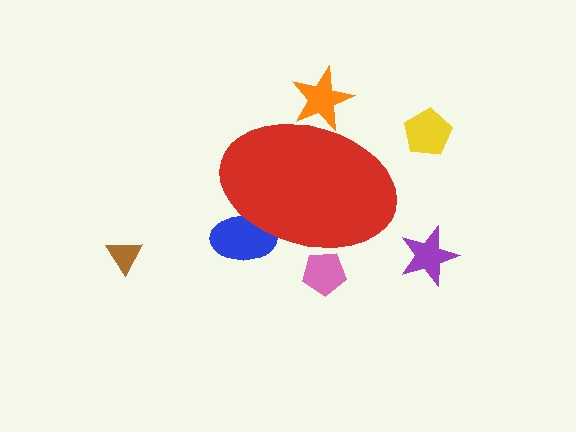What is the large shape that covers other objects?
A red ellipse.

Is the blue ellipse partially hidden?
Yes, the blue ellipse is partially hidden behind the red ellipse.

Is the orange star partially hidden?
Yes, the orange star is partially hidden behind the red ellipse.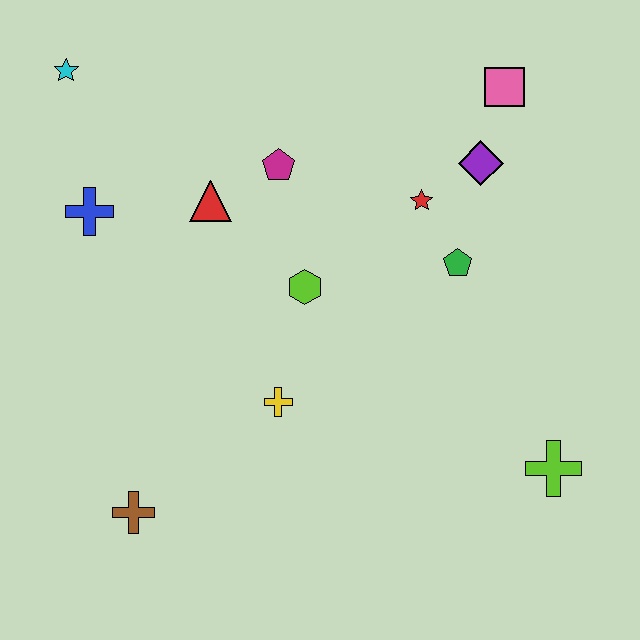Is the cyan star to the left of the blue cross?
Yes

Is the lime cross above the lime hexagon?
No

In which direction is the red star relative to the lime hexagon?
The red star is to the right of the lime hexagon.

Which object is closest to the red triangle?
The magenta pentagon is closest to the red triangle.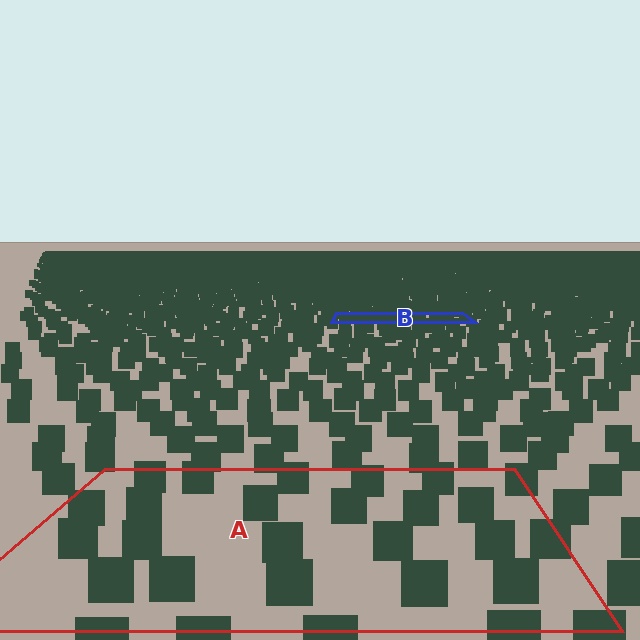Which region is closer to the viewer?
Region A is closer. The texture elements there are larger and more spread out.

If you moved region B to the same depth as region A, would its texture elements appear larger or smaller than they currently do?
They would appear larger. At a closer depth, the same texture elements are projected at a bigger on-screen size.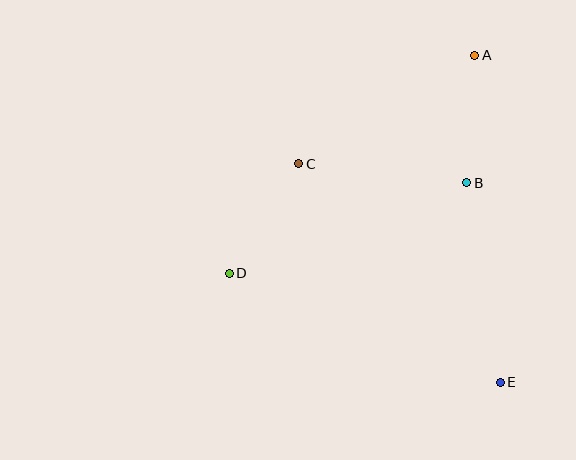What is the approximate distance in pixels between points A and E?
The distance between A and E is approximately 328 pixels.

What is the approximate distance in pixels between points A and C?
The distance between A and C is approximately 207 pixels.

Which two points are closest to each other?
Points A and B are closest to each other.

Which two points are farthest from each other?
Points A and D are farthest from each other.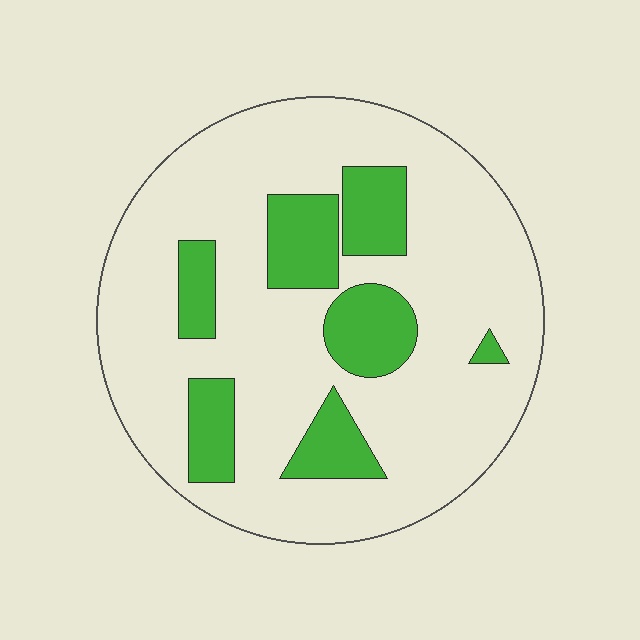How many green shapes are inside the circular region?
7.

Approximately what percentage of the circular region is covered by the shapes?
Approximately 20%.